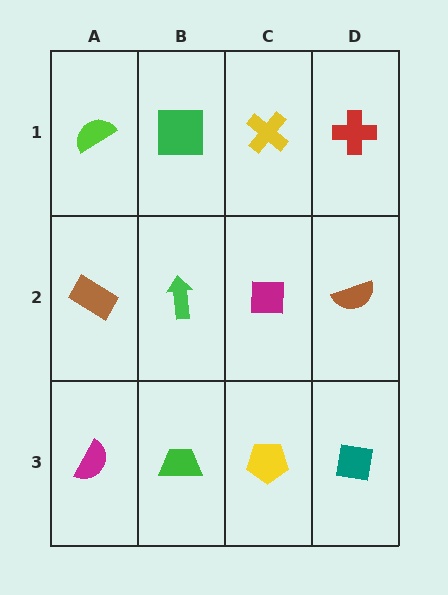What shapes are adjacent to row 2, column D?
A red cross (row 1, column D), a teal square (row 3, column D), a magenta square (row 2, column C).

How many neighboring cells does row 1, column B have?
3.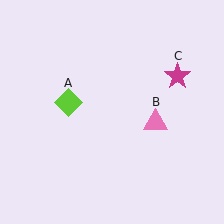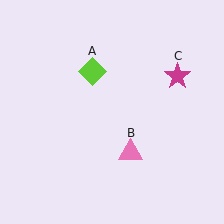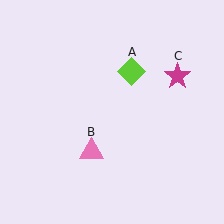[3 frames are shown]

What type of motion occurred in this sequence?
The lime diamond (object A), pink triangle (object B) rotated clockwise around the center of the scene.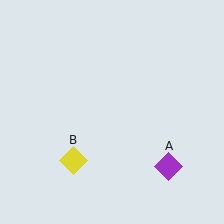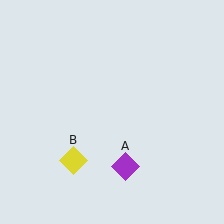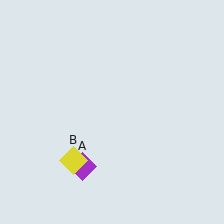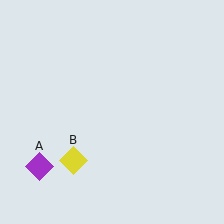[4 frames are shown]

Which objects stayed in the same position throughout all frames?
Yellow diamond (object B) remained stationary.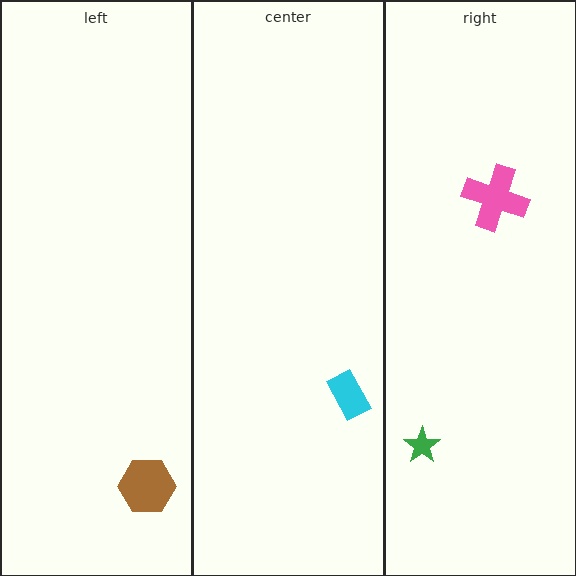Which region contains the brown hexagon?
The left region.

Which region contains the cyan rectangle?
The center region.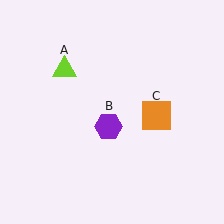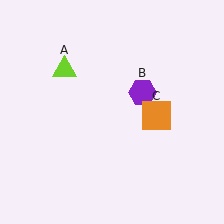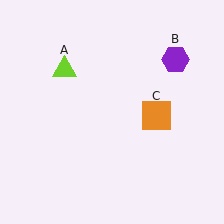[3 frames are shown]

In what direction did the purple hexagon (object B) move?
The purple hexagon (object B) moved up and to the right.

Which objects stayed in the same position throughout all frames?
Lime triangle (object A) and orange square (object C) remained stationary.